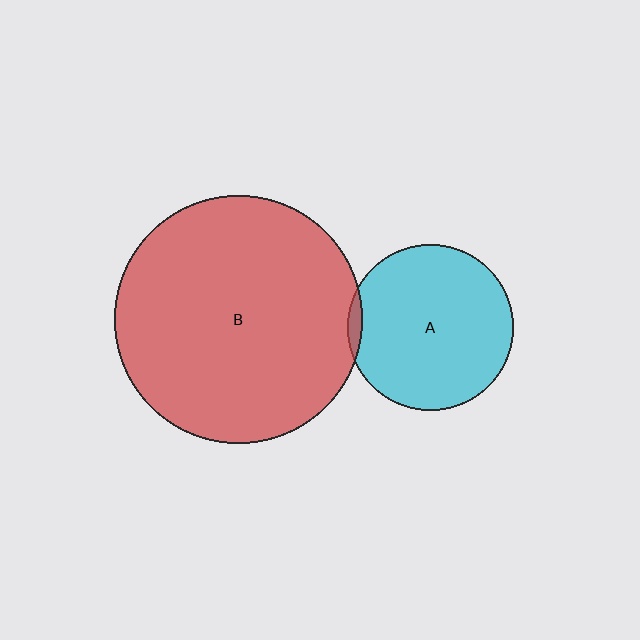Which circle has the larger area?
Circle B (red).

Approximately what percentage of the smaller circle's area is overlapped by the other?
Approximately 5%.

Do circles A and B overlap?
Yes.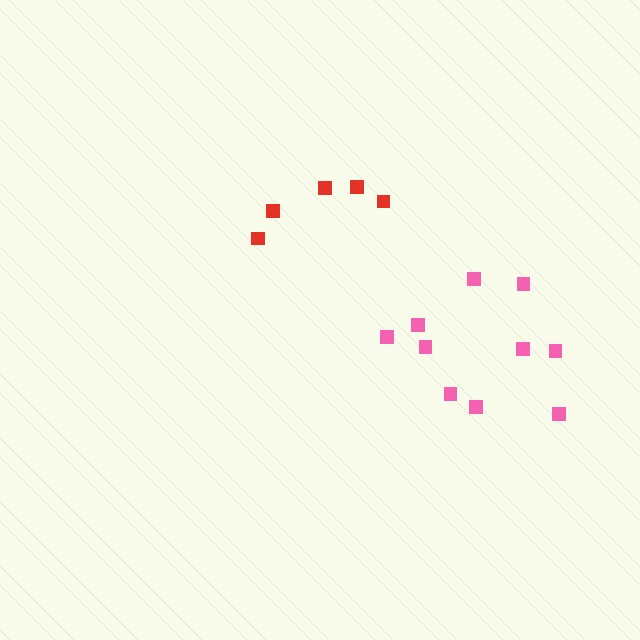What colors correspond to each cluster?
The clusters are colored: pink, red.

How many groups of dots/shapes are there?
There are 2 groups.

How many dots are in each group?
Group 1: 10 dots, Group 2: 5 dots (15 total).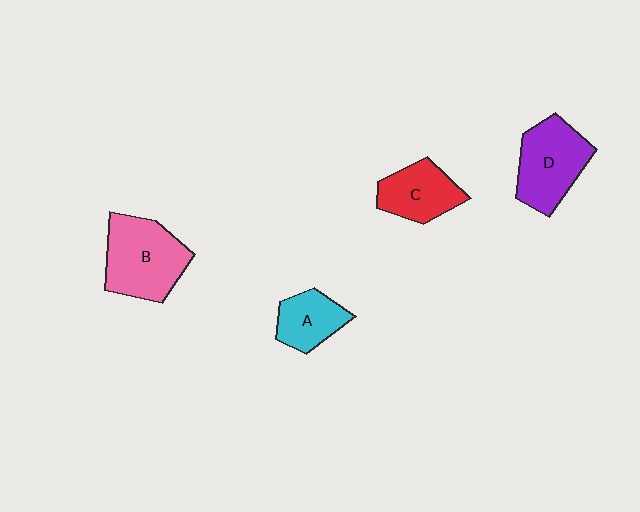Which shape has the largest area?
Shape B (pink).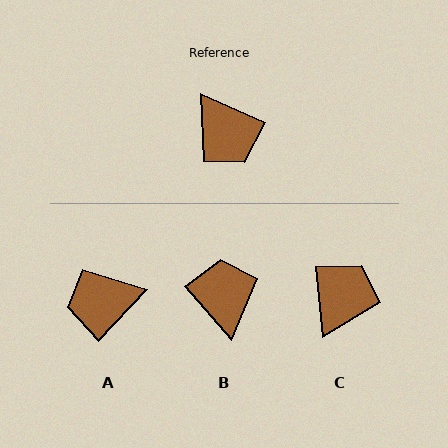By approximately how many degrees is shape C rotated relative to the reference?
Approximately 119 degrees counter-clockwise.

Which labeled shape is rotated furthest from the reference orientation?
B, about 155 degrees away.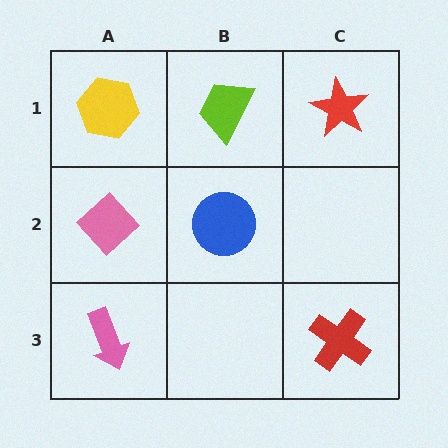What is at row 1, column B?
A lime trapezoid.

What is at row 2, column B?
A blue circle.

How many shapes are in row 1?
3 shapes.